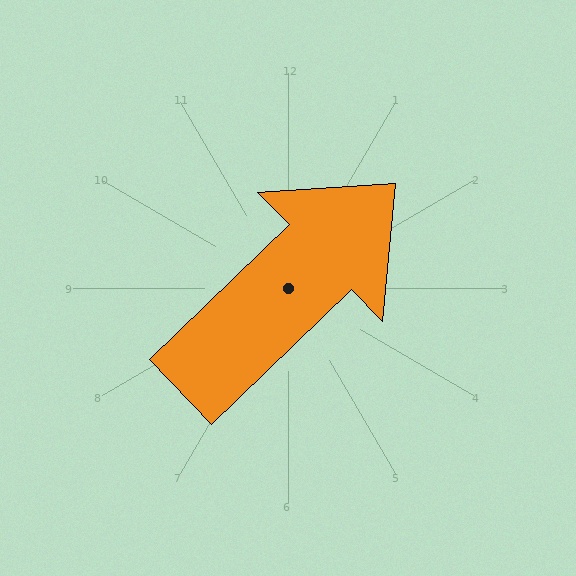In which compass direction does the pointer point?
Northeast.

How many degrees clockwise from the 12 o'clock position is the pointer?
Approximately 46 degrees.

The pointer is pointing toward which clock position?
Roughly 2 o'clock.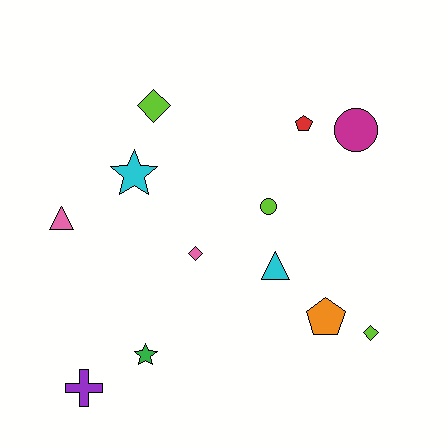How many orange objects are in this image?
There is 1 orange object.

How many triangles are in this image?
There are 2 triangles.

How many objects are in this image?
There are 12 objects.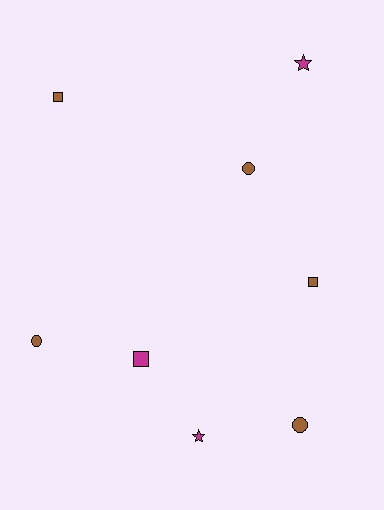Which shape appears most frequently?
Square, with 3 objects.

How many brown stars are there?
There are no brown stars.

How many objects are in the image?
There are 8 objects.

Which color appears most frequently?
Brown, with 5 objects.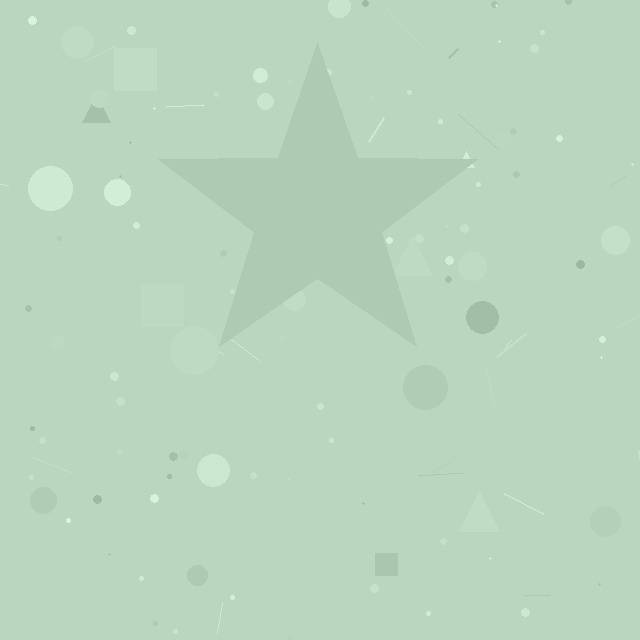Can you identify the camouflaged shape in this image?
The camouflaged shape is a star.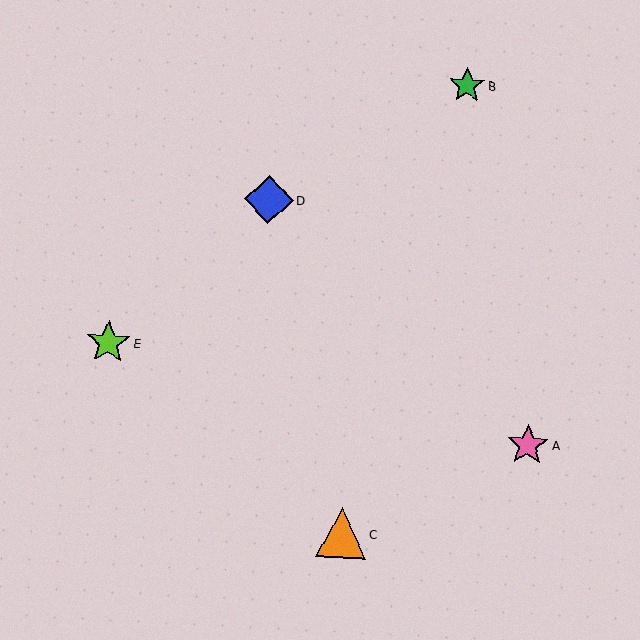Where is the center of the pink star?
The center of the pink star is at (528, 445).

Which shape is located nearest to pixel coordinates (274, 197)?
The blue diamond (labeled D) at (269, 200) is nearest to that location.